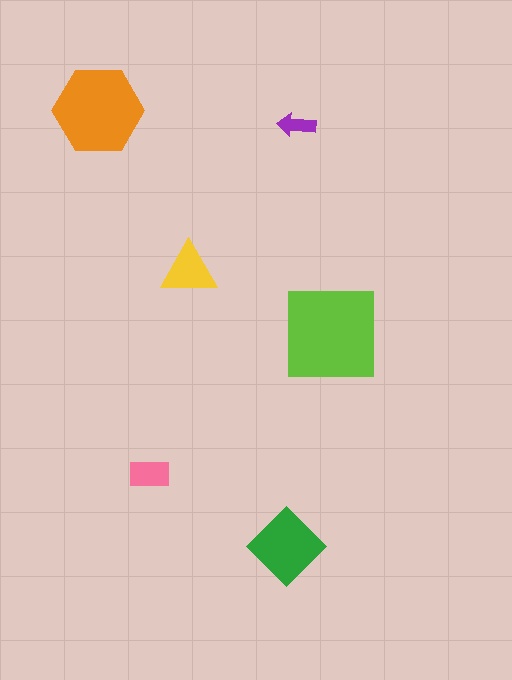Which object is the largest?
The lime square.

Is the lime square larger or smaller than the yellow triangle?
Larger.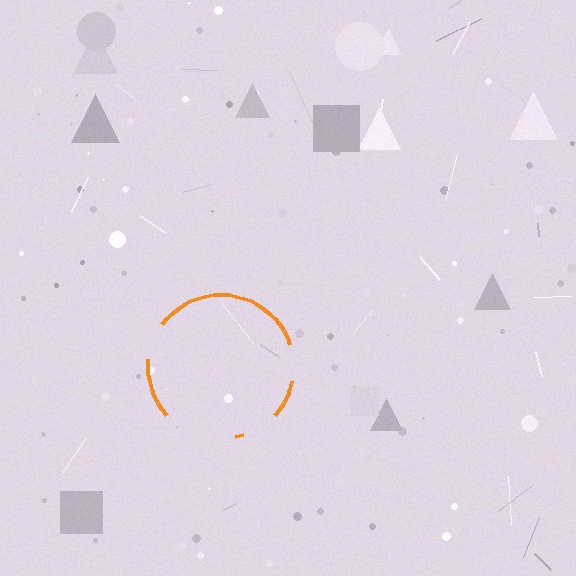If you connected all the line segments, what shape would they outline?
They would outline a circle.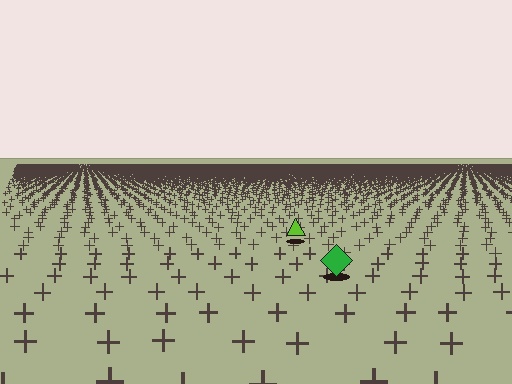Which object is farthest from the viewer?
The lime triangle is farthest from the viewer. It appears smaller and the ground texture around it is denser.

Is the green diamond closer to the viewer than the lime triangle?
Yes. The green diamond is closer — you can tell from the texture gradient: the ground texture is coarser near it.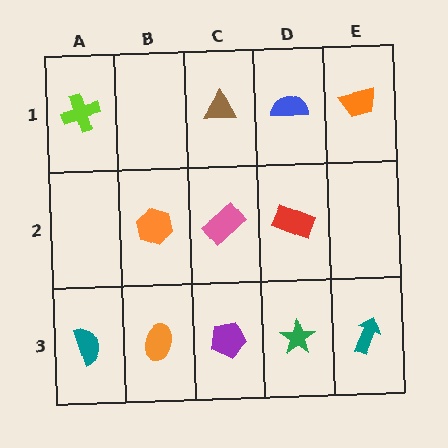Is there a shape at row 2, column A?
No, that cell is empty.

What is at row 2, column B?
An orange hexagon.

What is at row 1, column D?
A blue semicircle.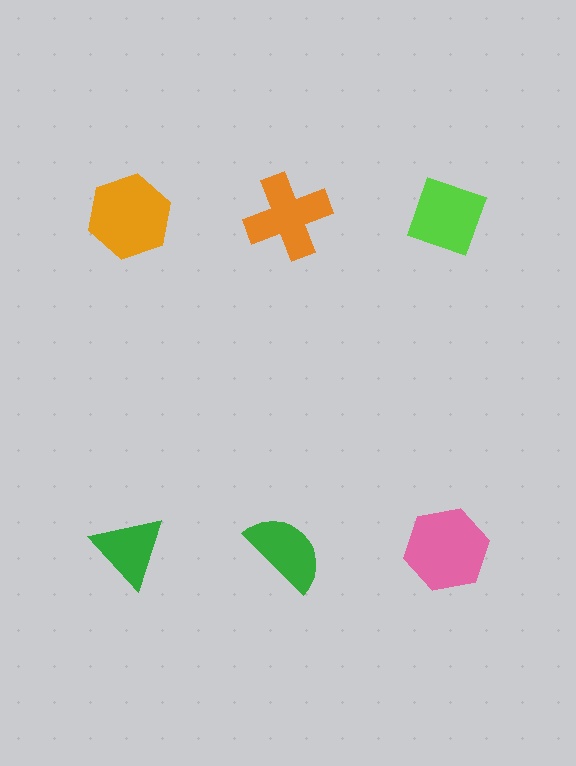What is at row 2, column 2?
A green semicircle.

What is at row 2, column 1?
A green triangle.